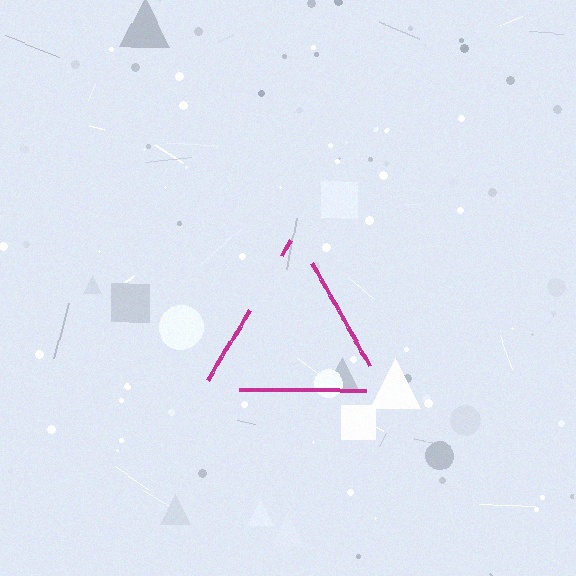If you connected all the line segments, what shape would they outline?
They would outline a triangle.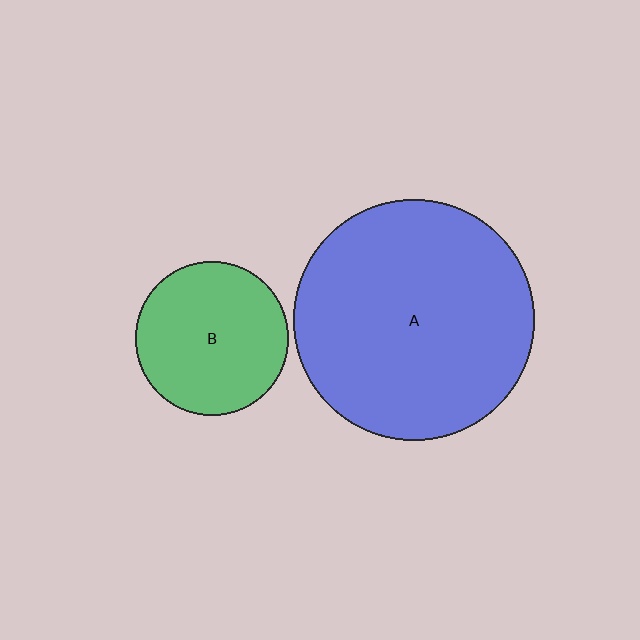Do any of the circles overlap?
No, none of the circles overlap.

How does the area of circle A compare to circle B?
Approximately 2.5 times.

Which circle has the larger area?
Circle A (blue).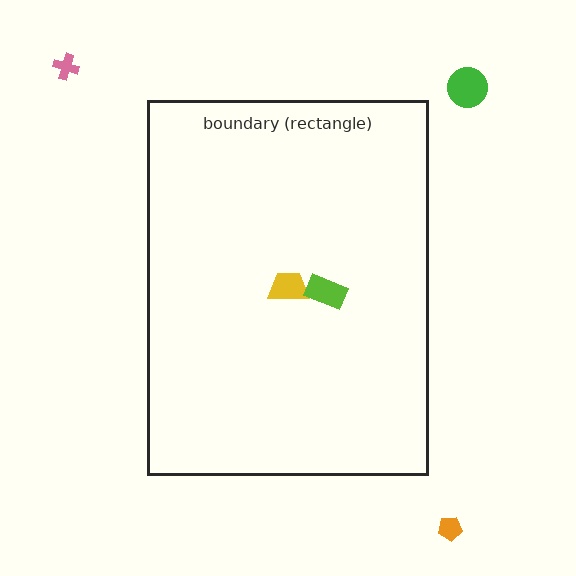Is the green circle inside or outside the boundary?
Outside.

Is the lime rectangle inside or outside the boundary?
Inside.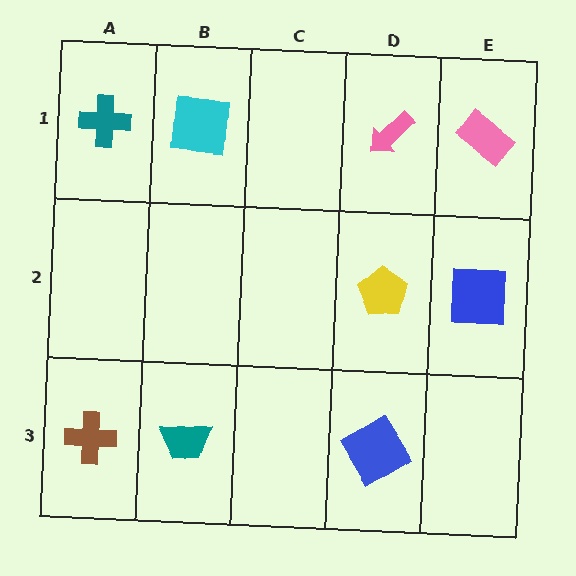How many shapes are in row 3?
3 shapes.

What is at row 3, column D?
A blue diamond.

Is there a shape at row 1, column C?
No, that cell is empty.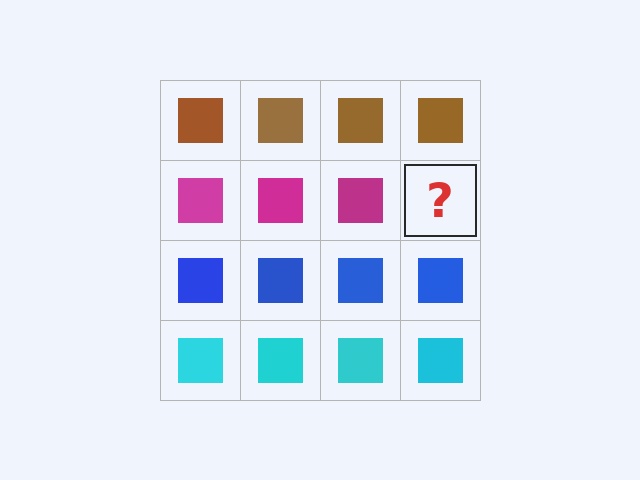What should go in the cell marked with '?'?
The missing cell should contain a magenta square.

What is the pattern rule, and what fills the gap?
The rule is that each row has a consistent color. The gap should be filled with a magenta square.